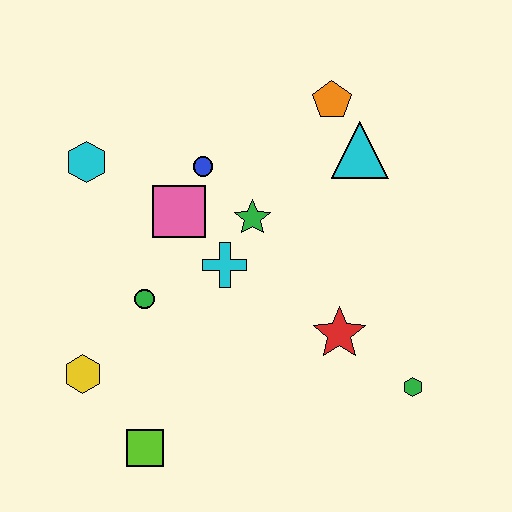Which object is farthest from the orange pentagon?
The lime square is farthest from the orange pentagon.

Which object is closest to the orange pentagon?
The cyan triangle is closest to the orange pentagon.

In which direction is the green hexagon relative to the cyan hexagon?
The green hexagon is to the right of the cyan hexagon.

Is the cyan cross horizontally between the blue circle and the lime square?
No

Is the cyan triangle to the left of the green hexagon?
Yes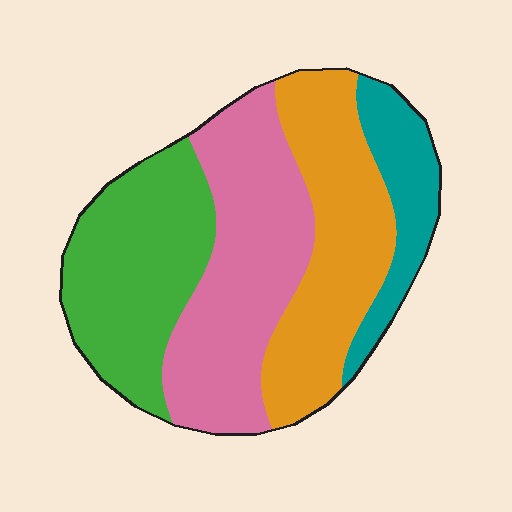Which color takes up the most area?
Pink, at roughly 30%.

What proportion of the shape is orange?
Orange covers 28% of the shape.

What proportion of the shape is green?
Green takes up about one quarter (1/4) of the shape.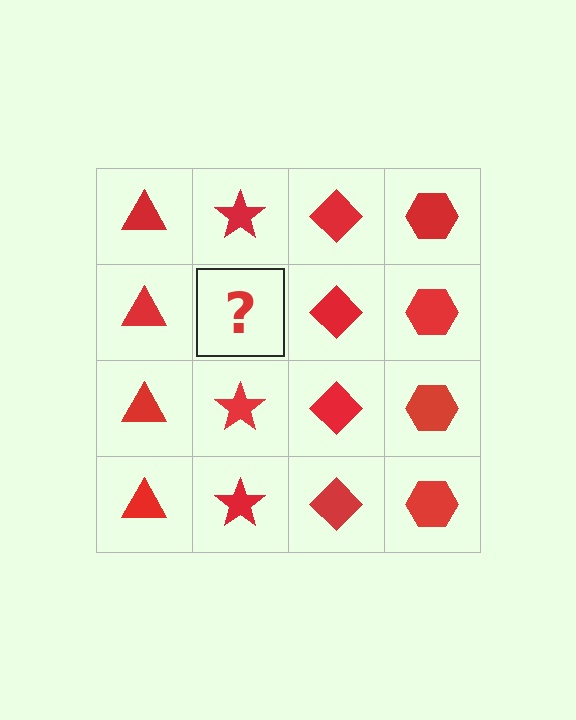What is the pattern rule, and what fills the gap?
The rule is that each column has a consistent shape. The gap should be filled with a red star.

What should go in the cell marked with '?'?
The missing cell should contain a red star.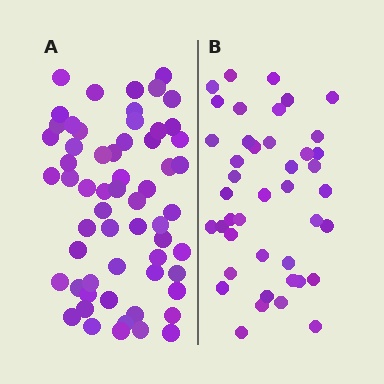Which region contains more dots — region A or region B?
Region A (the left region) has more dots.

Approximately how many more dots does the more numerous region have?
Region A has approximately 20 more dots than region B.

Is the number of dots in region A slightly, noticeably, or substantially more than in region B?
Region A has noticeably more, but not dramatically so. The ratio is roughly 1.4 to 1.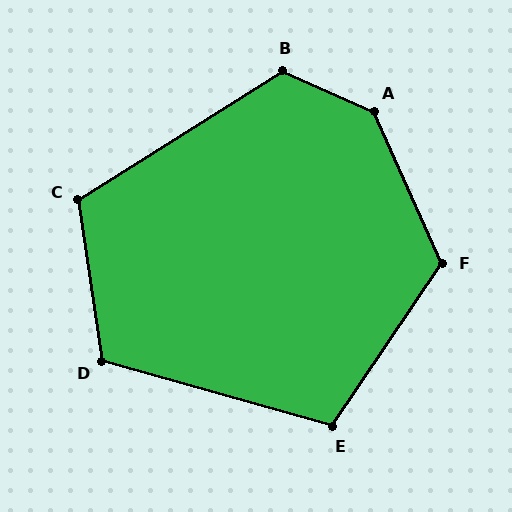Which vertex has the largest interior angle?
A, at approximately 138 degrees.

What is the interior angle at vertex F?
Approximately 122 degrees (obtuse).